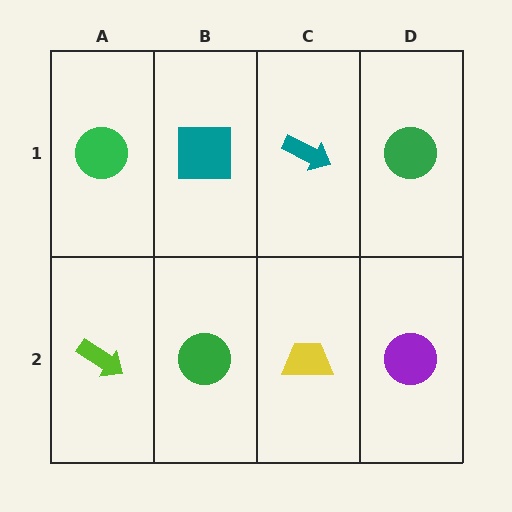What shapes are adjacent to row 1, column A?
A lime arrow (row 2, column A), a teal square (row 1, column B).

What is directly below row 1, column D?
A purple circle.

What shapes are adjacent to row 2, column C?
A teal arrow (row 1, column C), a green circle (row 2, column B), a purple circle (row 2, column D).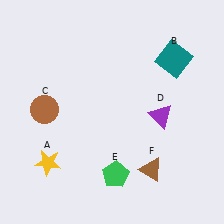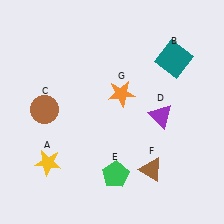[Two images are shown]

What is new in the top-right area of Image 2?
An orange star (G) was added in the top-right area of Image 2.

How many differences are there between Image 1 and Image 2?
There is 1 difference between the two images.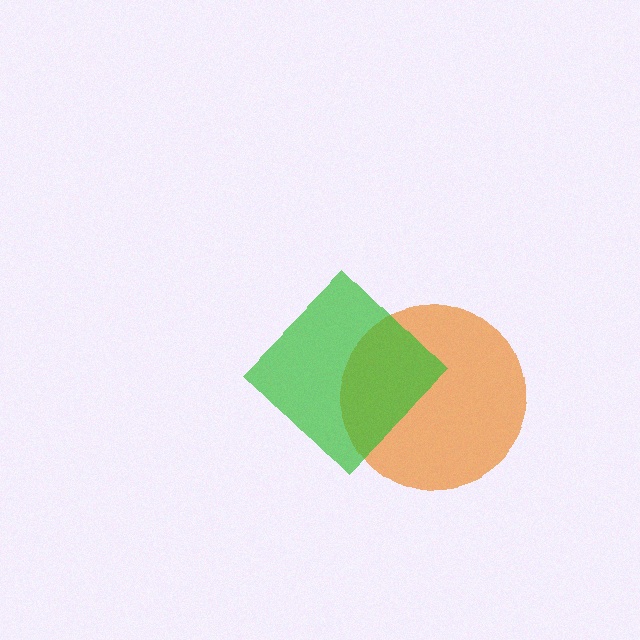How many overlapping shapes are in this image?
There are 2 overlapping shapes in the image.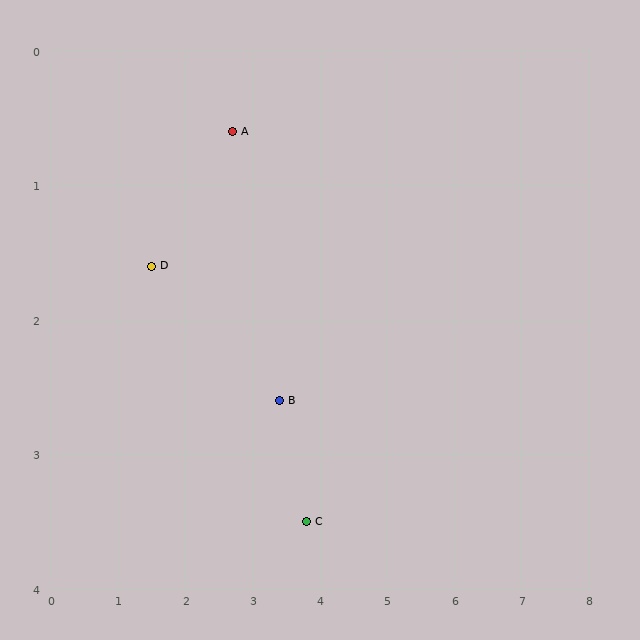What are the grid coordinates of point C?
Point C is at approximately (3.8, 3.5).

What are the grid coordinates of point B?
Point B is at approximately (3.4, 2.6).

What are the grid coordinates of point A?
Point A is at approximately (2.7, 0.6).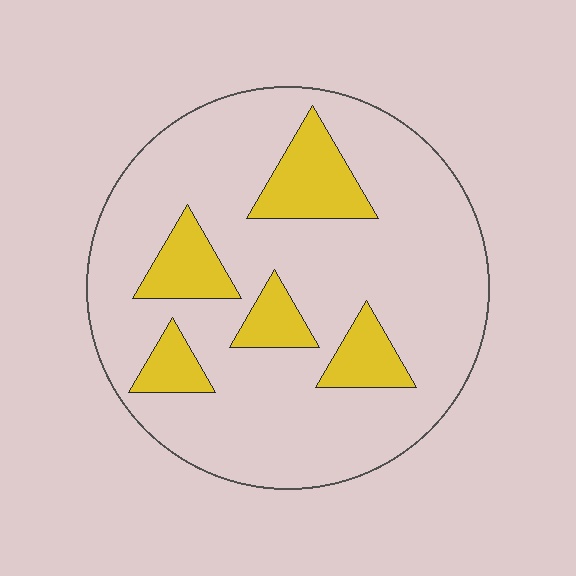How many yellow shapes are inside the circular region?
5.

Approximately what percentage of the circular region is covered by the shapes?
Approximately 20%.